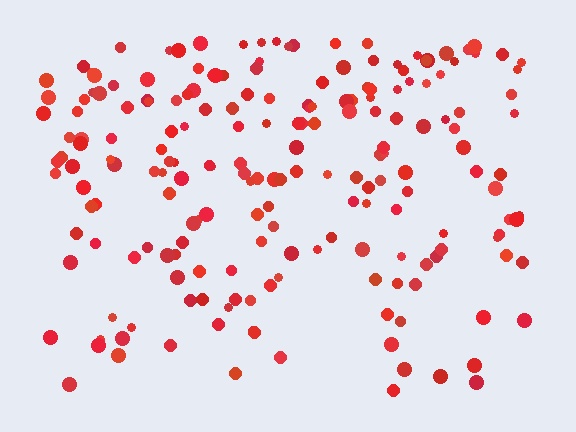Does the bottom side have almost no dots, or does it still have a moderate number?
Still a moderate number, just noticeably fewer than the top.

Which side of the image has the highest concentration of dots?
The top.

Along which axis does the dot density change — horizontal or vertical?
Vertical.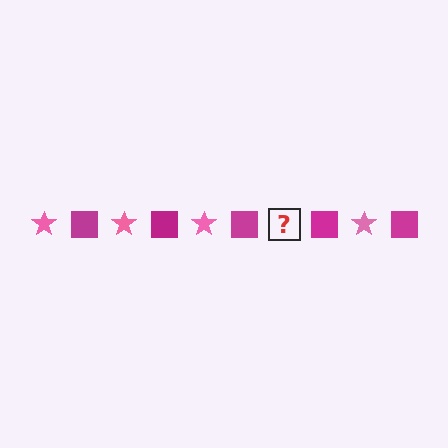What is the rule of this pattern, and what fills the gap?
The rule is that the pattern alternates between pink star and magenta square. The gap should be filled with a pink star.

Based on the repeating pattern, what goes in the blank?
The blank should be a pink star.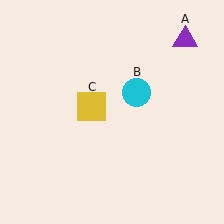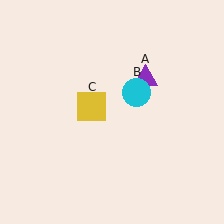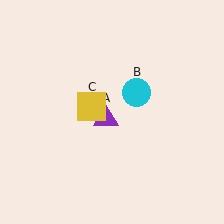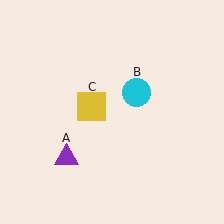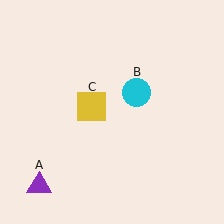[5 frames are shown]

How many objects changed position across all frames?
1 object changed position: purple triangle (object A).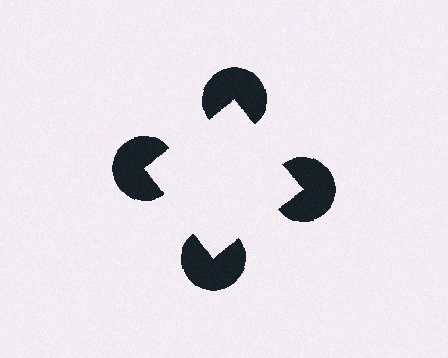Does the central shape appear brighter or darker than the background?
It typically appears slightly brighter than the background, even though no actual brightness change is drawn.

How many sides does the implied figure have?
4 sides.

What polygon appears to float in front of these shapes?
An illusory square — its edges are inferred from the aligned wedge cuts in the pac-man discs, not physically drawn.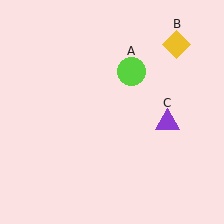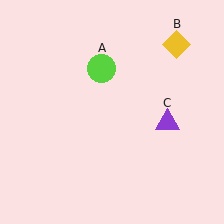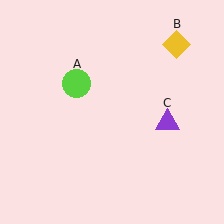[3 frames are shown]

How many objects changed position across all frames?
1 object changed position: lime circle (object A).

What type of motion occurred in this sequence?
The lime circle (object A) rotated counterclockwise around the center of the scene.